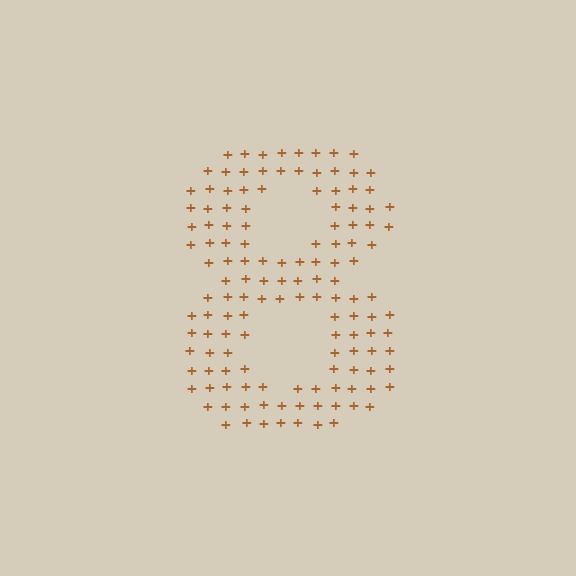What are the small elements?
The small elements are plus signs.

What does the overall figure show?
The overall figure shows the digit 8.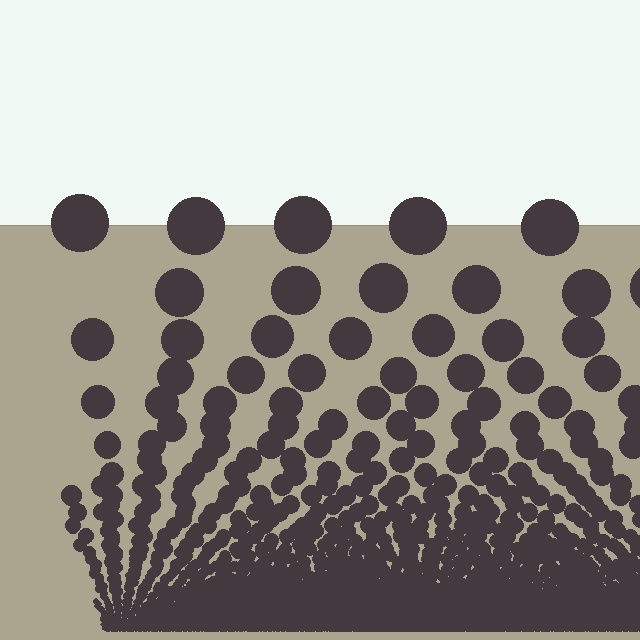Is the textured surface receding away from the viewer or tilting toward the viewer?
The surface appears to tilt toward the viewer. Texture elements get larger and sparser toward the top.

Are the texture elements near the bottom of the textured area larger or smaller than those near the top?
Smaller. The gradient is inverted — elements near the bottom are smaller and denser.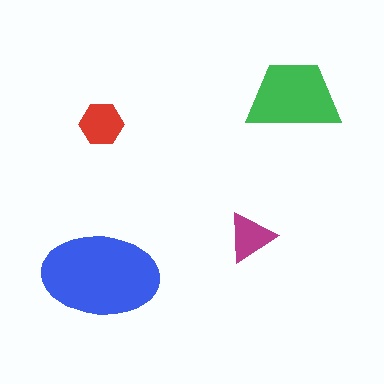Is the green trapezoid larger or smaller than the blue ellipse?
Smaller.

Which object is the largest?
The blue ellipse.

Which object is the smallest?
The magenta triangle.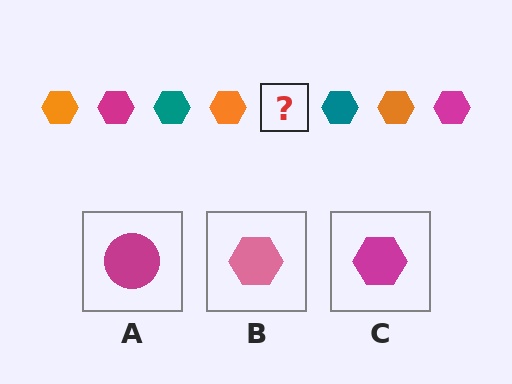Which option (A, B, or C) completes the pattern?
C.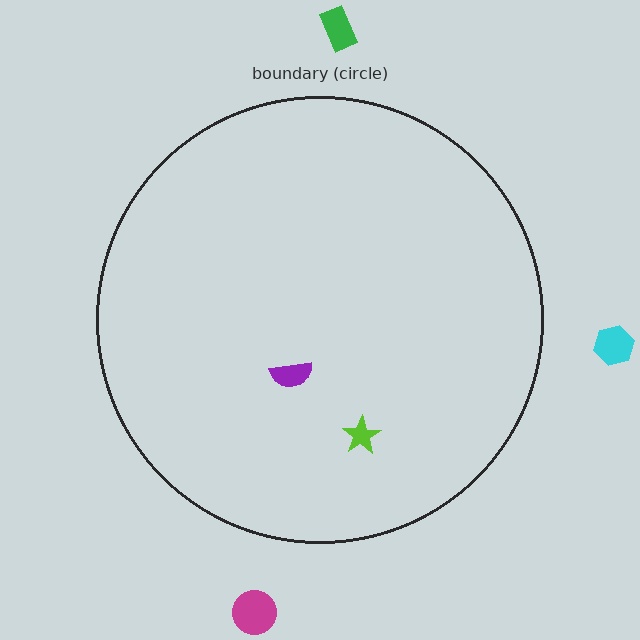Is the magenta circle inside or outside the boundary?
Outside.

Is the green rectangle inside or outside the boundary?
Outside.